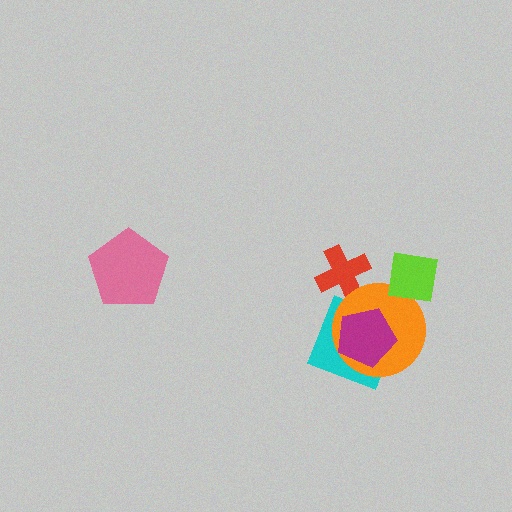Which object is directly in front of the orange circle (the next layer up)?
The lime square is directly in front of the orange circle.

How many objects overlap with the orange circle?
3 objects overlap with the orange circle.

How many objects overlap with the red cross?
0 objects overlap with the red cross.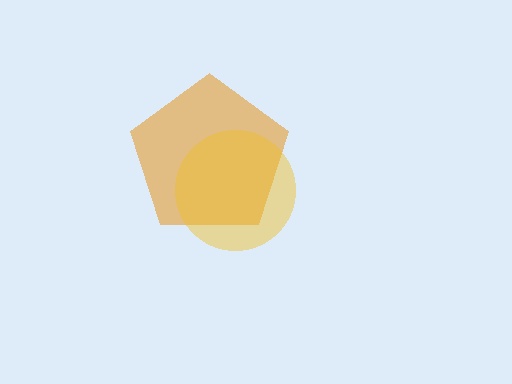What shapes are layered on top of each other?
The layered shapes are: an orange pentagon, a yellow circle.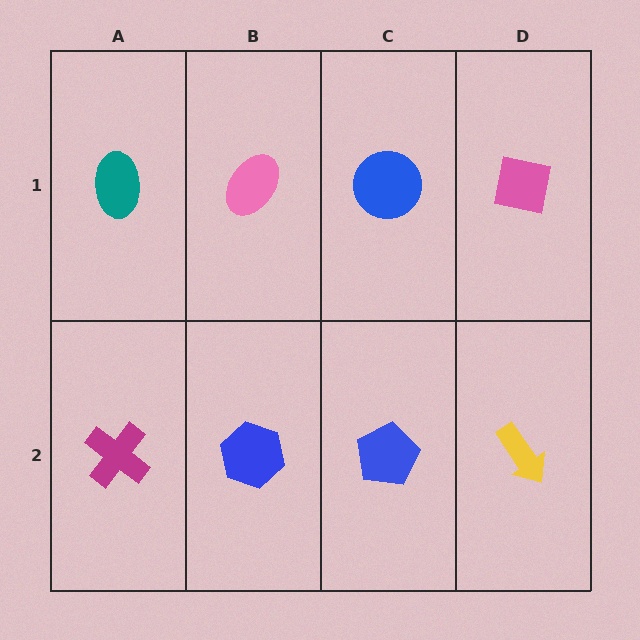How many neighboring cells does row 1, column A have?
2.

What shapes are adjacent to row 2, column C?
A blue circle (row 1, column C), a blue hexagon (row 2, column B), a yellow arrow (row 2, column D).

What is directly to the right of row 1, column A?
A pink ellipse.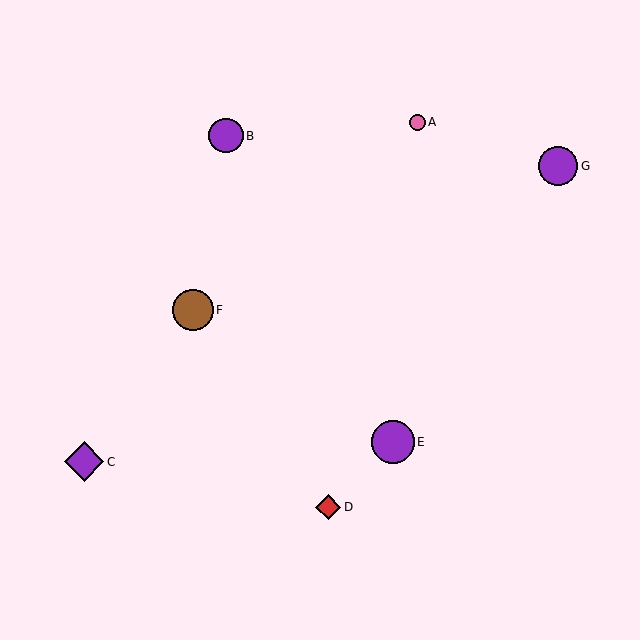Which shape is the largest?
The purple circle (labeled E) is the largest.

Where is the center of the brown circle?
The center of the brown circle is at (193, 310).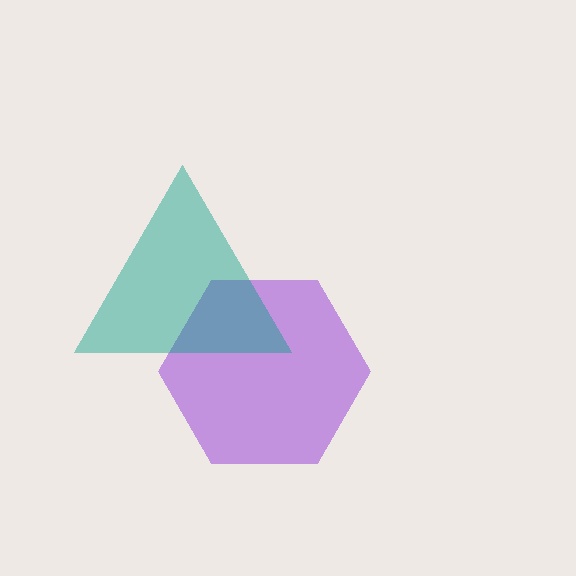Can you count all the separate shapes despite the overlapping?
Yes, there are 2 separate shapes.